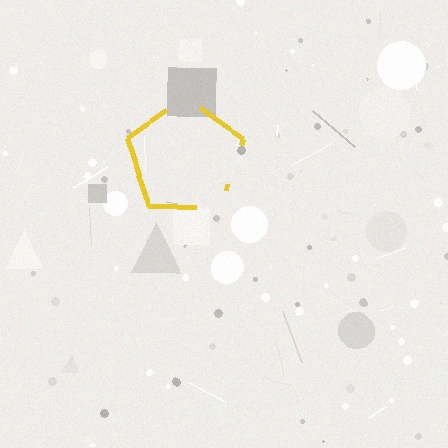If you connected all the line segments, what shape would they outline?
They would outline a pentagon.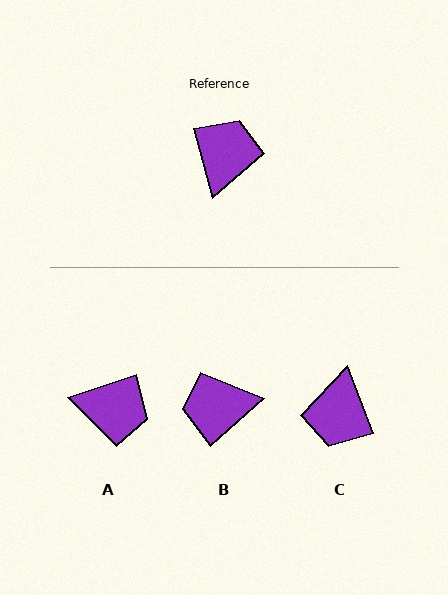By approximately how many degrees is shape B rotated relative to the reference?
Approximately 116 degrees counter-clockwise.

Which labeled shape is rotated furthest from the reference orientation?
C, about 175 degrees away.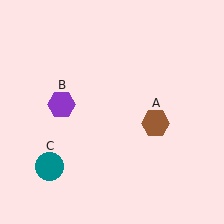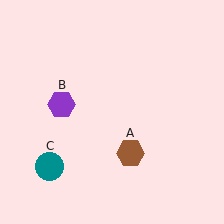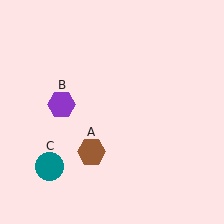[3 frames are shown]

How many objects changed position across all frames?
1 object changed position: brown hexagon (object A).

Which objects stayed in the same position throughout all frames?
Purple hexagon (object B) and teal circle (object C) remained stationary.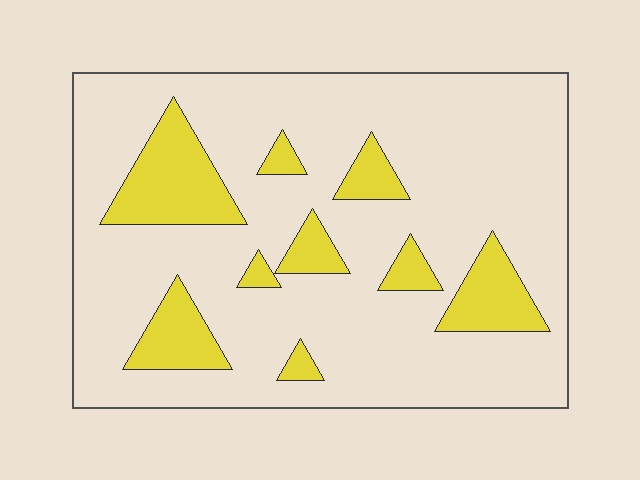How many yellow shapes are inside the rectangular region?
9.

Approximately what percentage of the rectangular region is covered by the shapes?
Approximately 20%.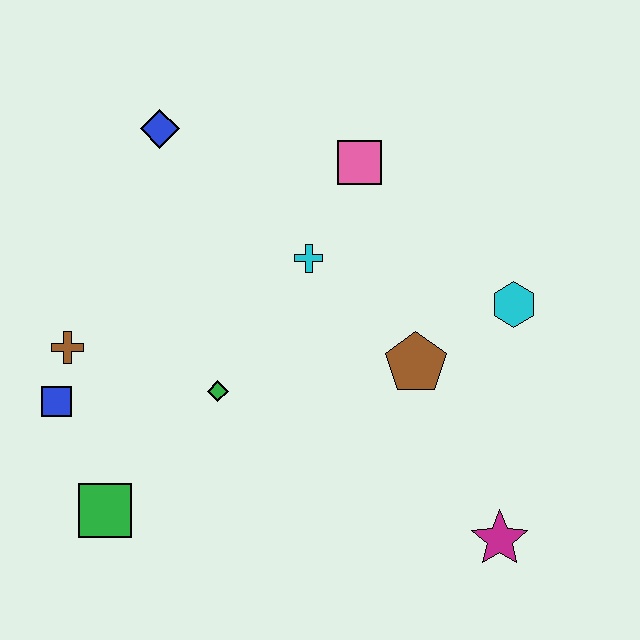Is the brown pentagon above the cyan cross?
No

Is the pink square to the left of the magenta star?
Yes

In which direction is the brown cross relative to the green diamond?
The brown cross is to the left of the green diamond.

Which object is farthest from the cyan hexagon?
The blue square is farthest from the cyan hexagon.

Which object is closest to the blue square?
The brown cross is closest to the blue square.